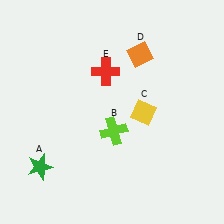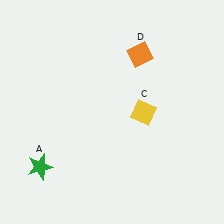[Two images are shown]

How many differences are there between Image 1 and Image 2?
There are 2 differences between the two images.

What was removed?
The red cross (E), the lime cross (B) were removed in Image 2.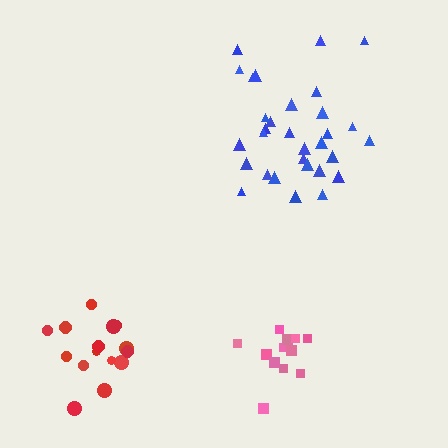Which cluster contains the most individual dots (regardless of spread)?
Blue (31).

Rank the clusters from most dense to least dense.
red, pink, blue.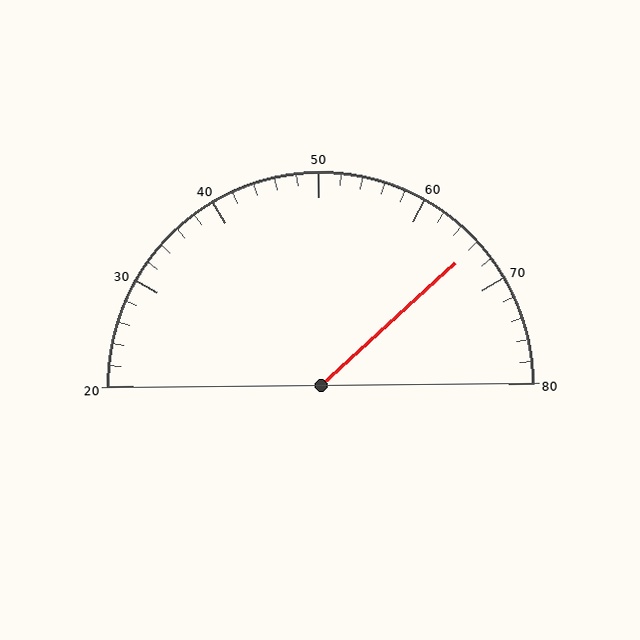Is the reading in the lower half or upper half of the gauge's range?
The reading is in the upper half of the range (20 to 80).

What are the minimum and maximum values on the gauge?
The gauge ranges from 20 to 80.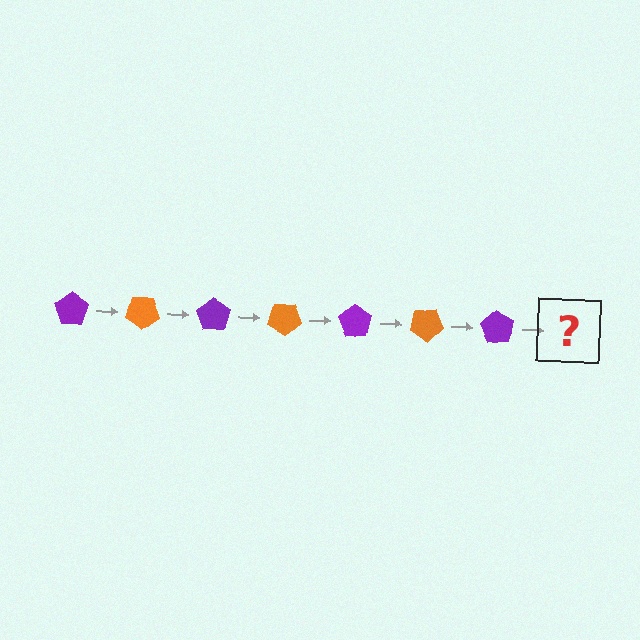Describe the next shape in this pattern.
It should be an orange pentagon, rotated 245 degrees from the start.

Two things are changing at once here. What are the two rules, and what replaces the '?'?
The two rules are that it rotates 35 degrees each step and the color cycles through purple and orange. The '?' should be an orange pentagon, rotated 245 degrees from the start.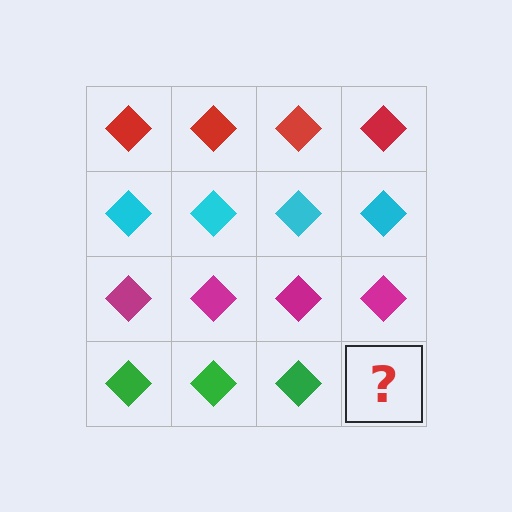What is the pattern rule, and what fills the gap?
The rule is that each row has a consistent color. The gap should be filled with a green diamond.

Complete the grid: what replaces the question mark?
The question mark should be replaced with a green diamond.